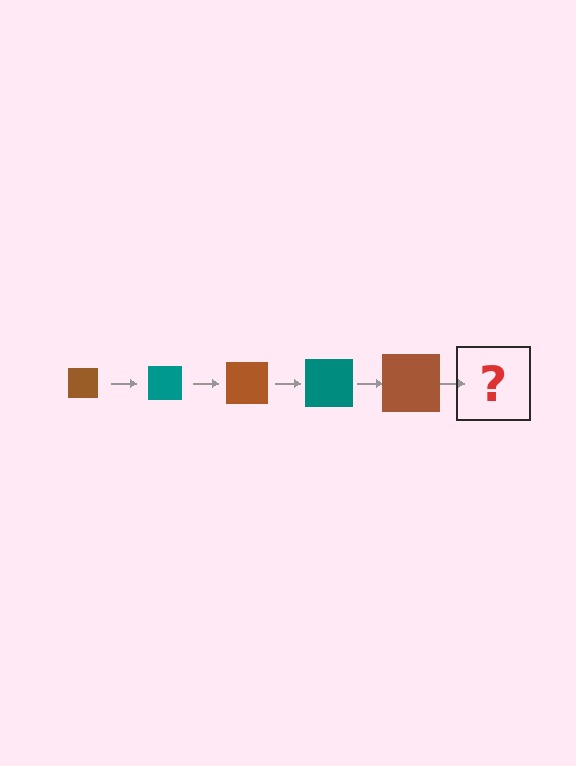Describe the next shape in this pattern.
It should be a teal square, larger than the previous one.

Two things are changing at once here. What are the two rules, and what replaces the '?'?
The two rules are that the square grows larger each step and the color cycles through brown and teal. The '?' should be a teal square, larger than the previous one.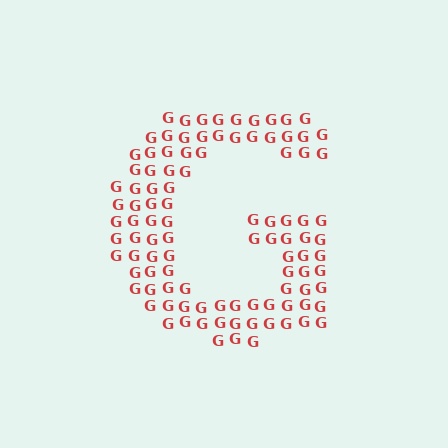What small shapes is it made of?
It is made of small letter G's.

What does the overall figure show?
The overall figure shows the letter G.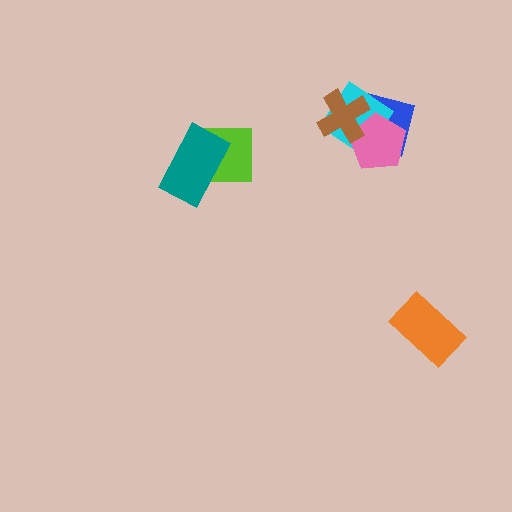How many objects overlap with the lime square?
1 object overlaps with the lime square.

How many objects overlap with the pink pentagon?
3 objects overlap with the pink pentagon.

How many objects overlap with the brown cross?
3 objects overlap with the brown cross.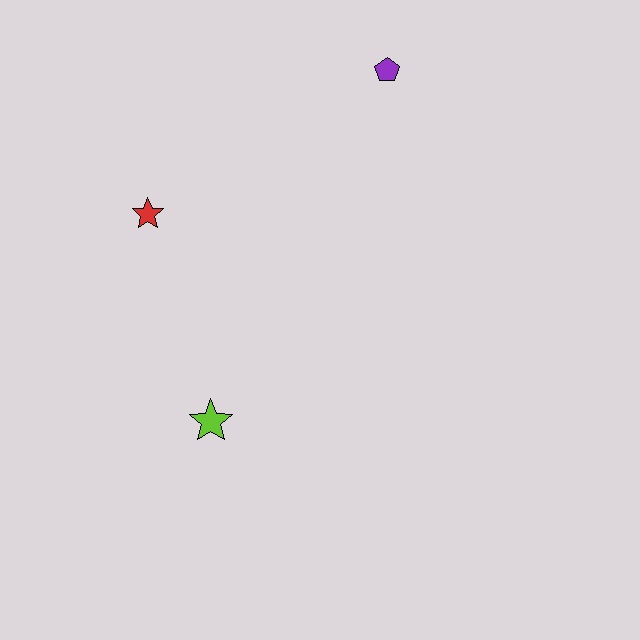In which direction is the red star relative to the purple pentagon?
The red star is to the left of the purple pentagon.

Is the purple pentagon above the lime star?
Yes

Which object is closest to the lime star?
The red star is closest to the lime star.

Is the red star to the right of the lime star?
No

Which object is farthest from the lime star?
The purple pentagon is farthest from the lime star.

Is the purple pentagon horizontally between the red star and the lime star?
No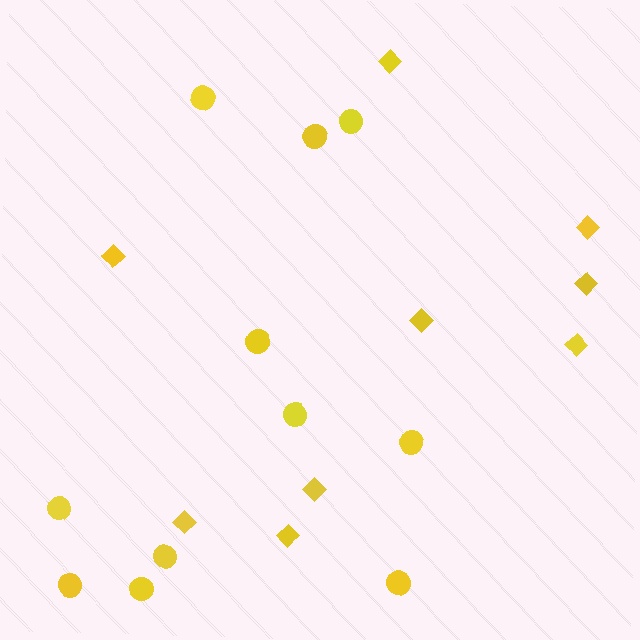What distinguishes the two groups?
There are 2 groups: one group of diamonds (9) and one group of circles (11).